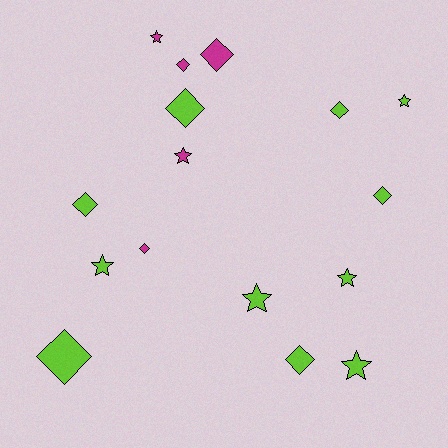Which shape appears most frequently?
Diamond, with 9 objects.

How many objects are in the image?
There are 16 objects.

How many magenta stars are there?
There are 2 magenta stars.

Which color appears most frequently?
Lime, with 11 objects.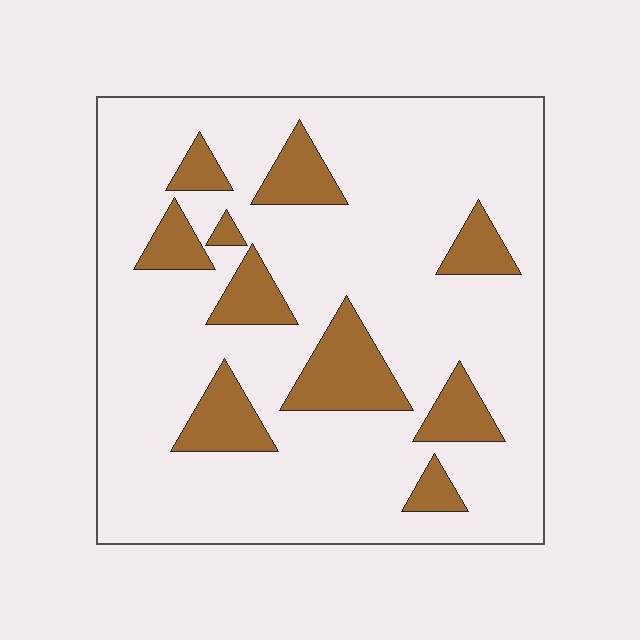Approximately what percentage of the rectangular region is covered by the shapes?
Approximately 20%.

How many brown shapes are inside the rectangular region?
10.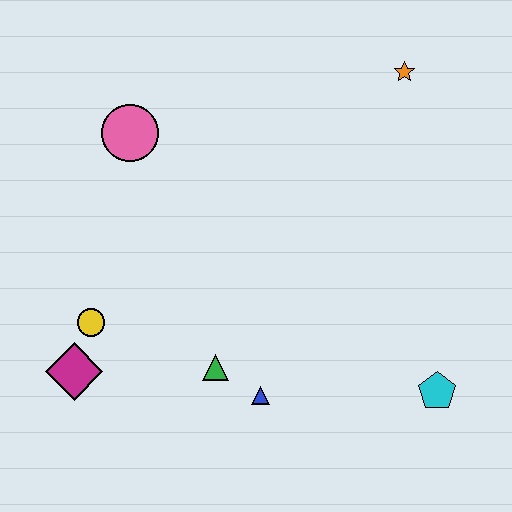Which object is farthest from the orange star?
The magenta diamond is farthest from the orange star.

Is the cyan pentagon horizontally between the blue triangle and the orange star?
No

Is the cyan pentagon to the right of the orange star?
Yes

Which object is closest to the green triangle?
The blue triangle is closest to the green triangle.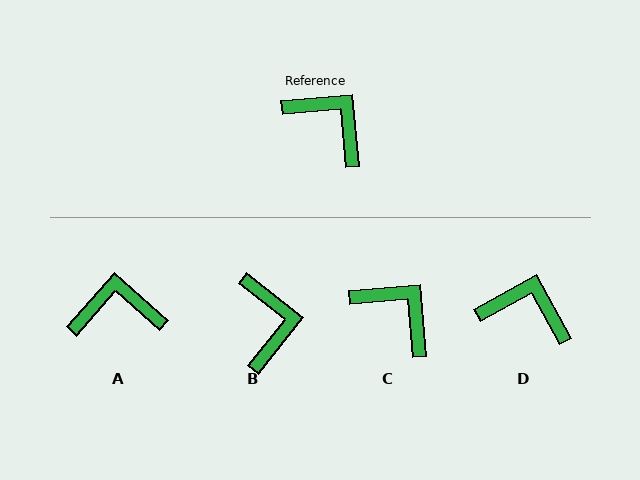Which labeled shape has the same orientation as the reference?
C.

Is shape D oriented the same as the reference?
No, it is off by about 24 degrees.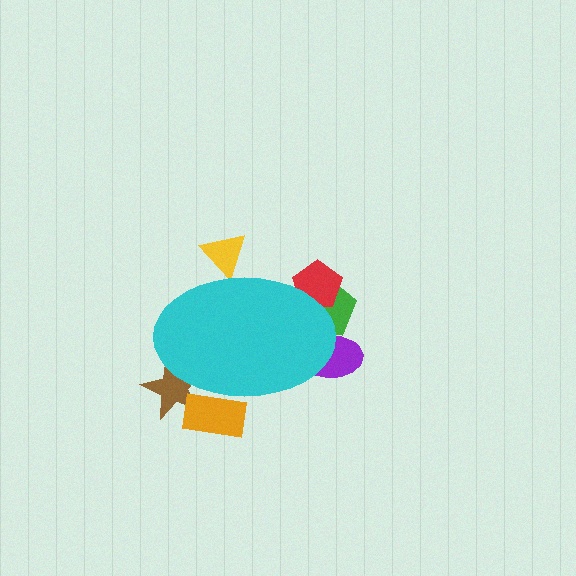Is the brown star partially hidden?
Yes, the brown star is partially hidden behind the cyan ellipse.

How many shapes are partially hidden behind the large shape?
6 shapes are partially hidden.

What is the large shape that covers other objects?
A cyan ellipse.